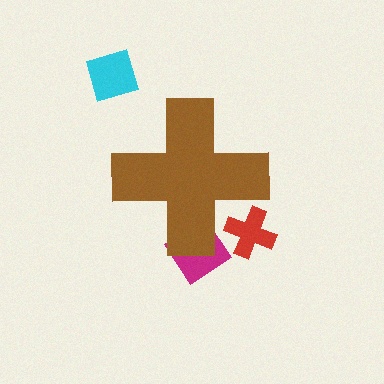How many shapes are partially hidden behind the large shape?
2 shapes are partially hidden.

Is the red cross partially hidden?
Yes, the red cross is partially hidden behind the brown cross.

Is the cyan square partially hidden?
No, the cyan square is fully visible.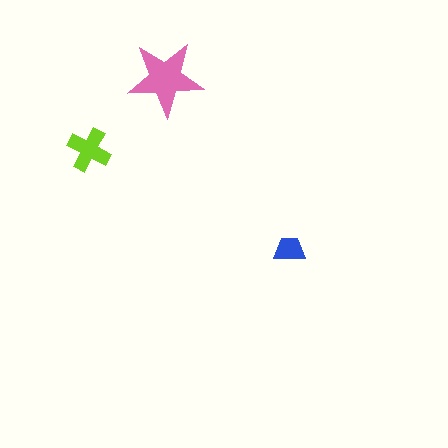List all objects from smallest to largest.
The blue trapezoid, the lime cross, the pink star.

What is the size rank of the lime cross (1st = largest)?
2nd.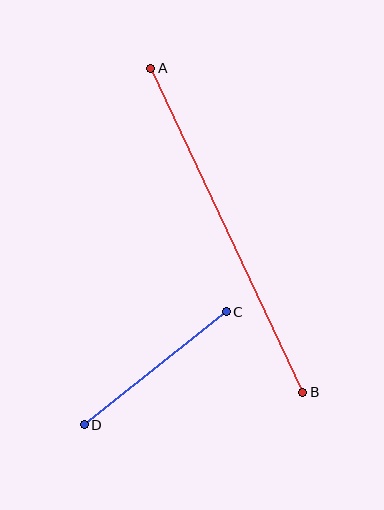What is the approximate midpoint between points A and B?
The midpoint is at approximately (227, 230) pixels.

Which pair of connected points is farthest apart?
Points A and B are farthest apart.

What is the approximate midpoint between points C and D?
The midpoint is at approximately (155, 368) pixels.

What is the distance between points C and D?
The distance is approximately 181 pixels.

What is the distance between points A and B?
The distance is approximately 358 pixels.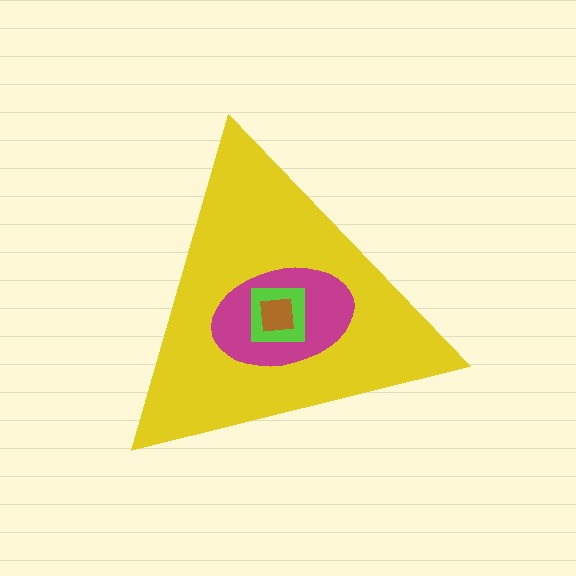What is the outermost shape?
The yellow triangle.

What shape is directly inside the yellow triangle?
The magenta ellipse.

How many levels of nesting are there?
4.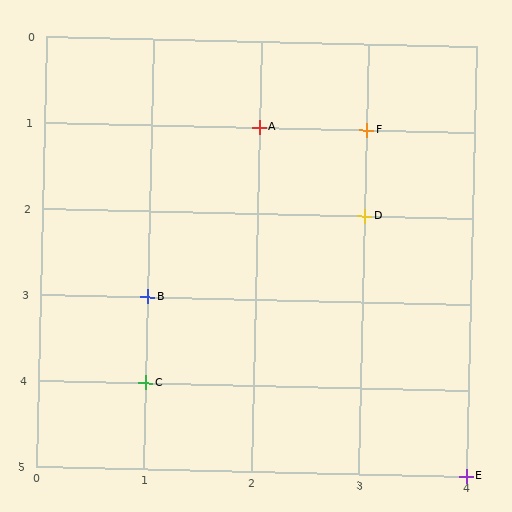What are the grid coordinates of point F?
Point F is at grid coordinates (3, 1).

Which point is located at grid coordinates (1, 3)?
Point B is at (1, 3).